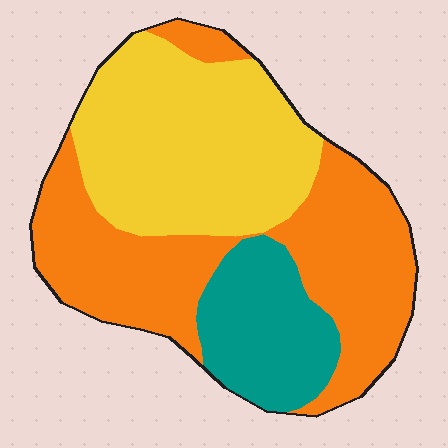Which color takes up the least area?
Teal, at roughly 20%.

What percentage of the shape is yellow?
Yellow covers about 40% of the shape.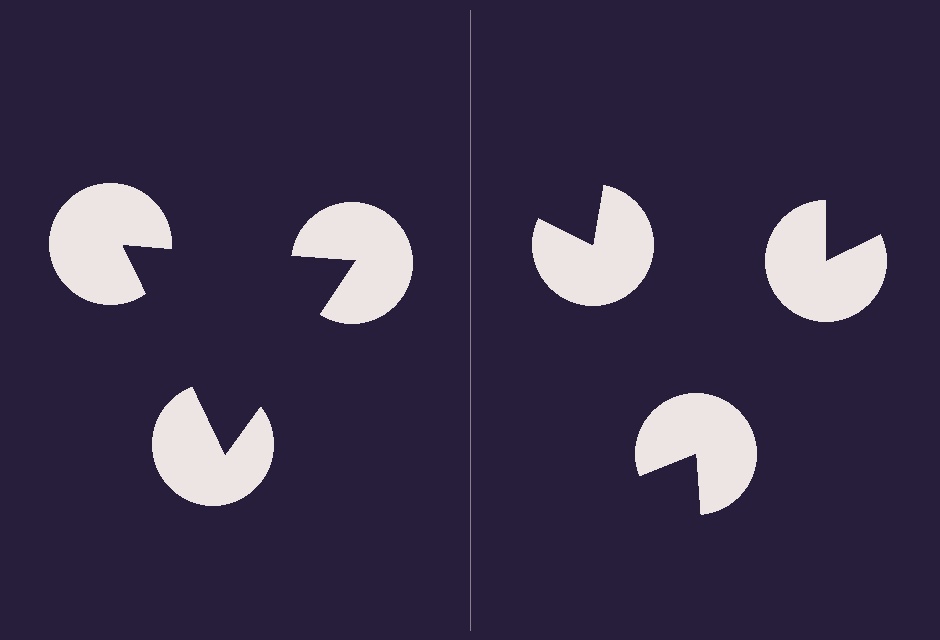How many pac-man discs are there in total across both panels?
6 — 3 on each side.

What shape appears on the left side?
An illusory triangle.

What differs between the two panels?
The pac-man discs are positioned identically on both sides; only the wedge orientations differ. On the left they align to a triangle; on the right they are misaligned.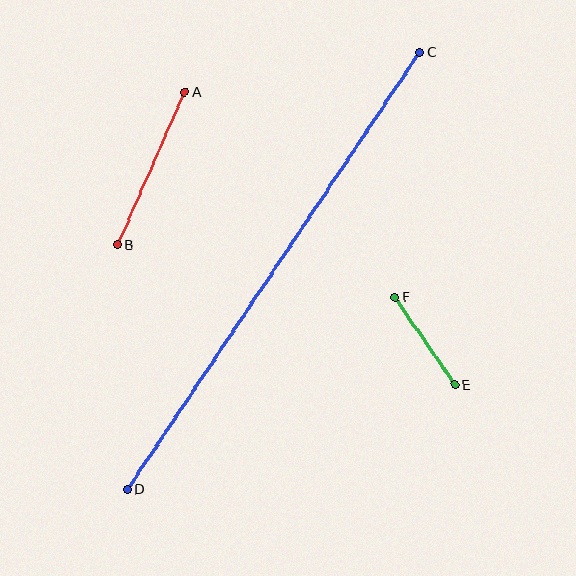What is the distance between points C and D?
The distance is approximately 526 pixels.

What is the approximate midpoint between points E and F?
The midpoint is at approximately (425, 341) pixels.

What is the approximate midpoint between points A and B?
The midpoint is at approximately (151, 169) pixels.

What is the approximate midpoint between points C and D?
The midpoint is at approximately (273, 271) pixels.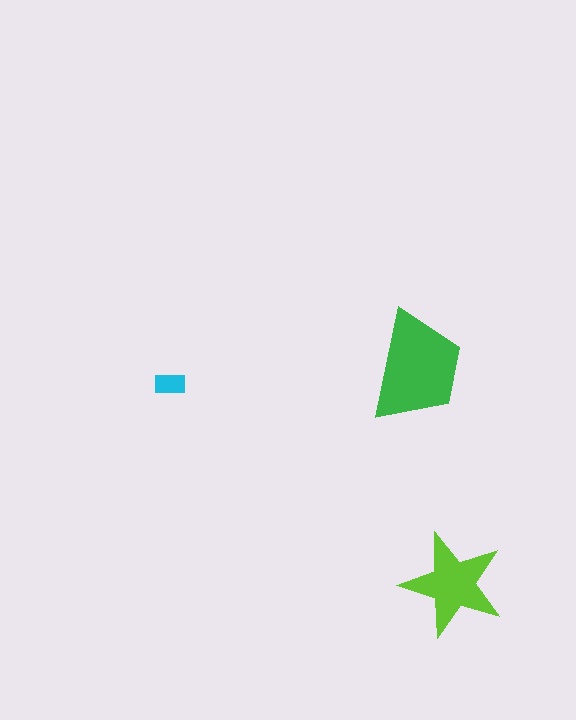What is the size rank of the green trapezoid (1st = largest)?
1st.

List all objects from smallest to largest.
The cyan rectangle, the lime star, the green trapezoid.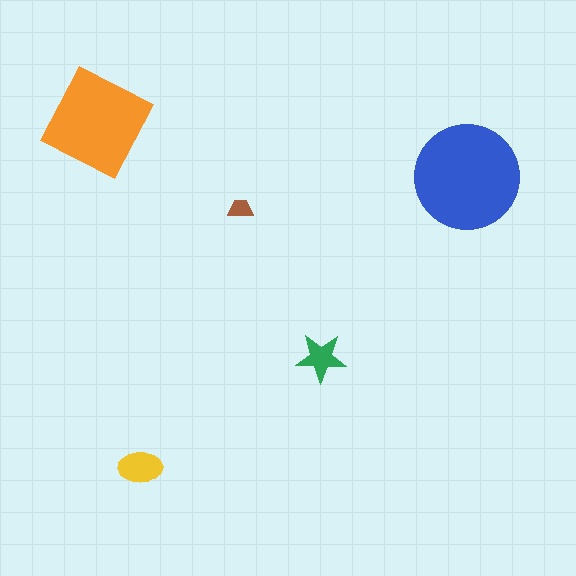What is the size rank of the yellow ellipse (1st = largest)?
3rd.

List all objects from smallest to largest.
The brown trapezoid, the green star, the yellow ellipse, the orange diamond, the blue circle.